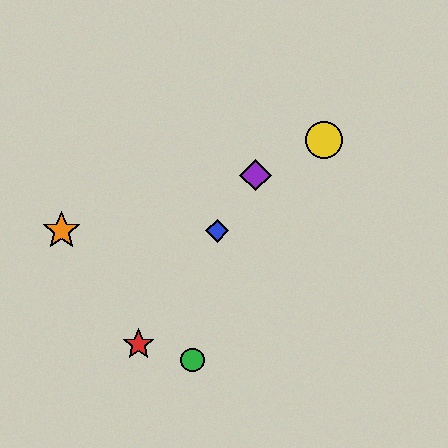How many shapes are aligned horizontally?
2 shapes (the blue diamond, the orange star) are aligned horizontally.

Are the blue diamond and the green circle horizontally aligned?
No, the blue diamond is at y≈231 and the green circle is at y≈360.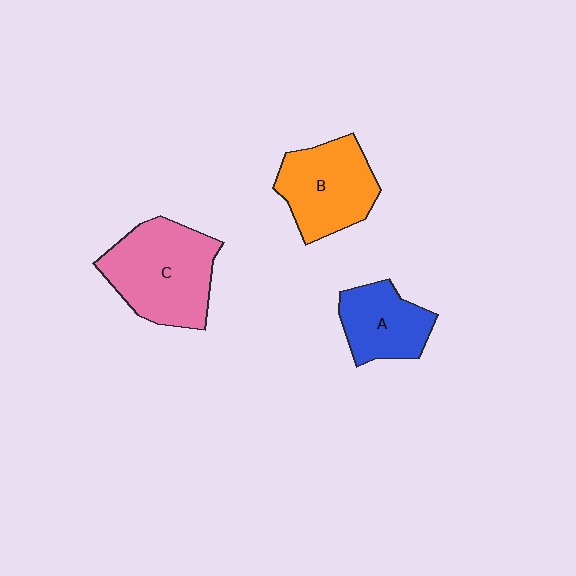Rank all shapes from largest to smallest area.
From largest to smallest: C (pink), B (orange), A (blue).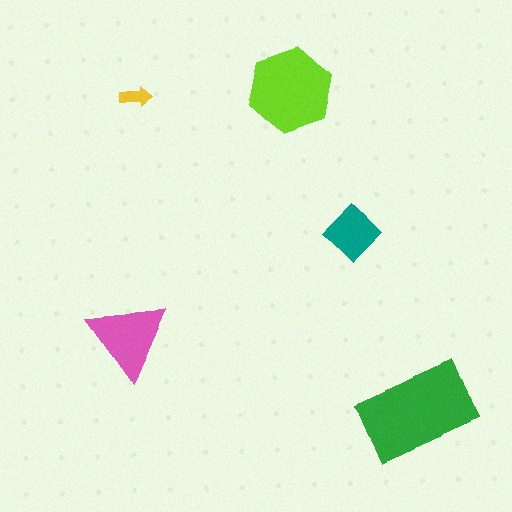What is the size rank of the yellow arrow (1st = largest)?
5th.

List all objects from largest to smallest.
The green rectangle, the lime hexagon, the pink triangle, the teal diamond, the yellow arrow.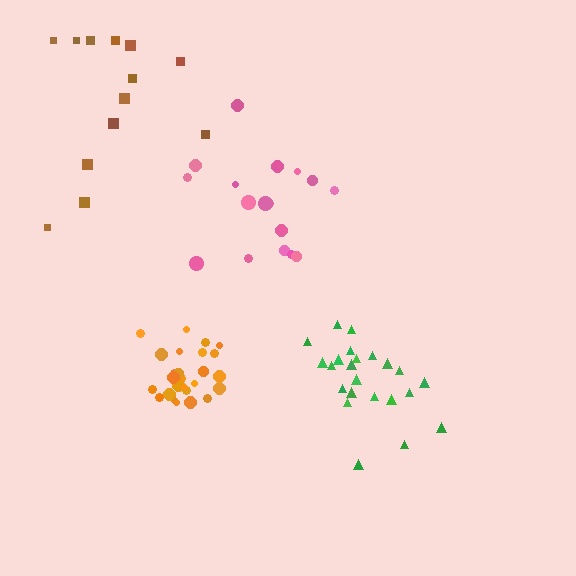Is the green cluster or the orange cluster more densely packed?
Orange.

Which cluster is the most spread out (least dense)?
Brown.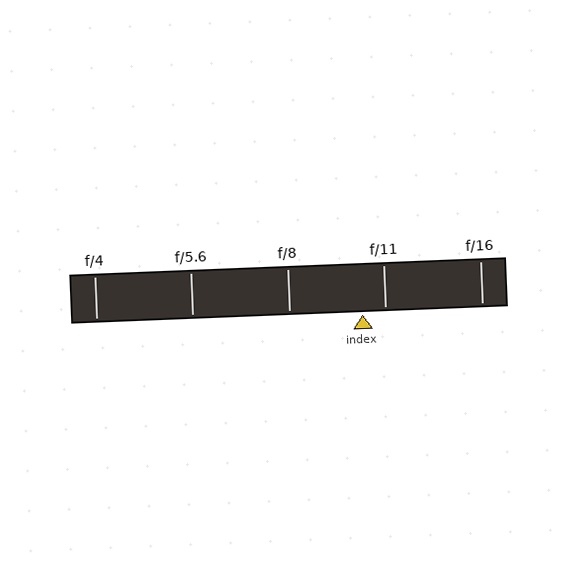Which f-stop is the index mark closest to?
The index mark is closest to f/11.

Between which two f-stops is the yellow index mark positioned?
The index mark is between f/8 and f/11.